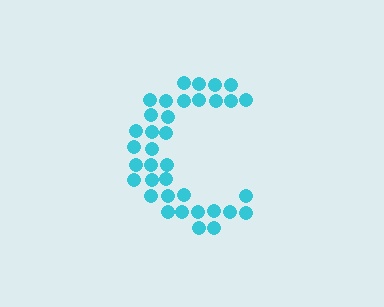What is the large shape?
The large shape is the letter C.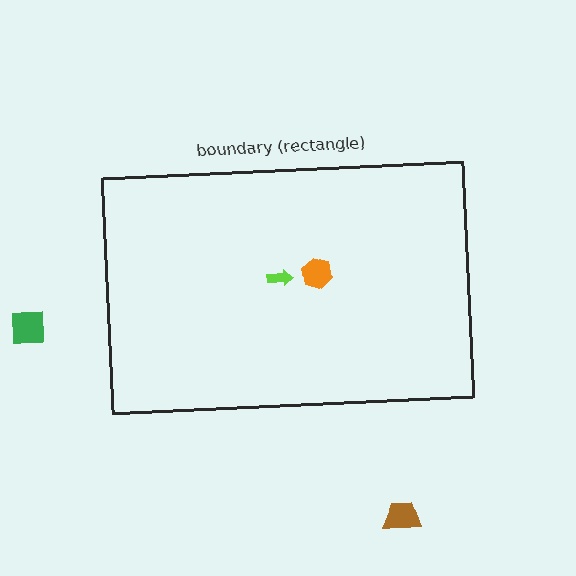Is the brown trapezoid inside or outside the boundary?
Outside.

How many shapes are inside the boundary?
2 inside, 2 outside.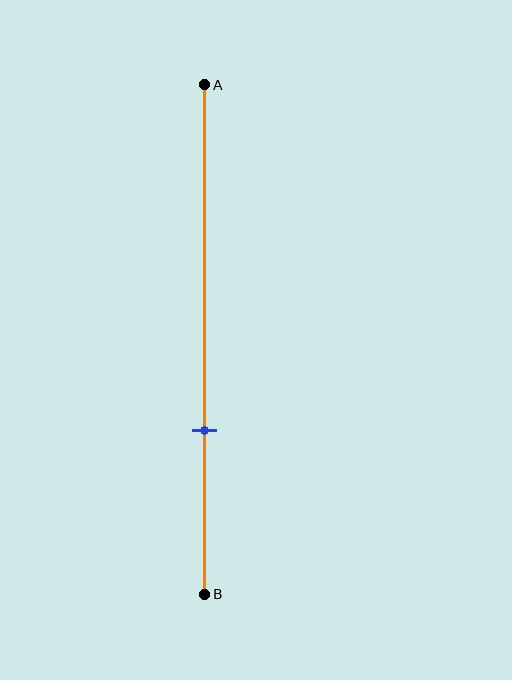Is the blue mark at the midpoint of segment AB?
No, the mark is at about 70% from A, not at the 50% midpoint.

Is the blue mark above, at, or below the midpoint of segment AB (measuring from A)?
The blue mark is below the midpoint of segment AB.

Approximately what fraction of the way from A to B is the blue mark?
The blue mark is approximately 70% of the way from A to B.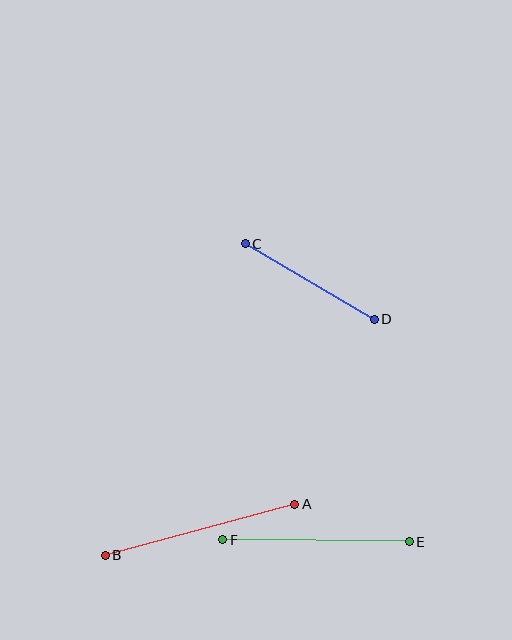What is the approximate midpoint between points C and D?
The midpoint is at approximately (310, 282) pixels.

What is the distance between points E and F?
The distance is approximately 186 pixels.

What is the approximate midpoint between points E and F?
The midpoint is at approximately (316, 541) pixels.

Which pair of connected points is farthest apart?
Points A and B are farthest apart.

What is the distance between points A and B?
The distance is approximately 196 pixels.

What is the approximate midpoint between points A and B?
The midpoint is at approximately (200, 530) pixels.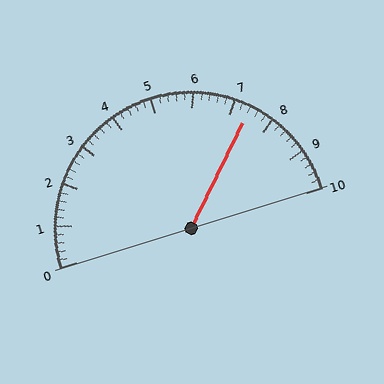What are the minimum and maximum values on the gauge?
The gauge ranges from 0 to 10.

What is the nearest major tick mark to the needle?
The nearest major tick mark is 7.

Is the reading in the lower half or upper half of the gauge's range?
The reading is in the upper half of the range (0 to 10).